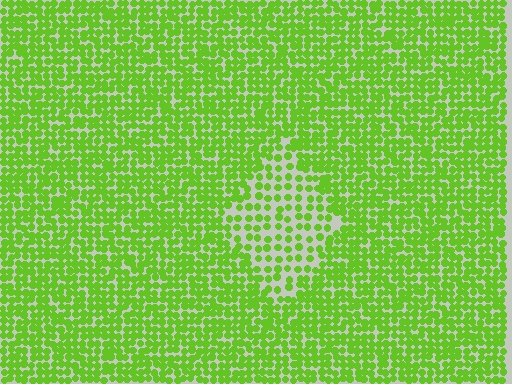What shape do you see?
I see a diamond.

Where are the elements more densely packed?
The elements are more densely packed outside the diamond boundary.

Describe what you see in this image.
The image contains small lime elements arranged at two different densities. A diamond-shaped region is visible where the elements are less densely packed than the surrounding area.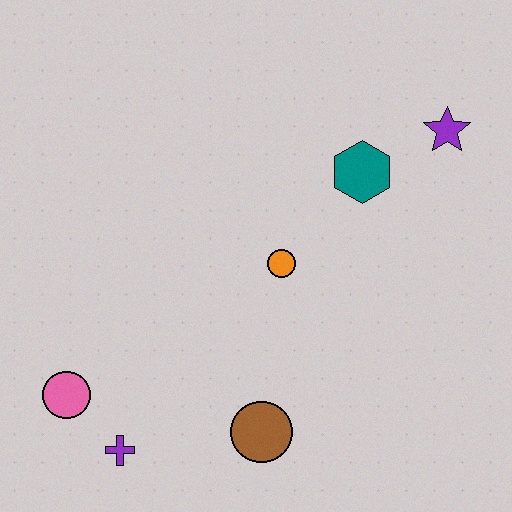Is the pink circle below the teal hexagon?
Yes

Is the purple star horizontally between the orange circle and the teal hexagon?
No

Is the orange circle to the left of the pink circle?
No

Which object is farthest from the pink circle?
The purple star is farthest from the pink circle.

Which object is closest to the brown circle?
The purple cross is closest to the brown circle.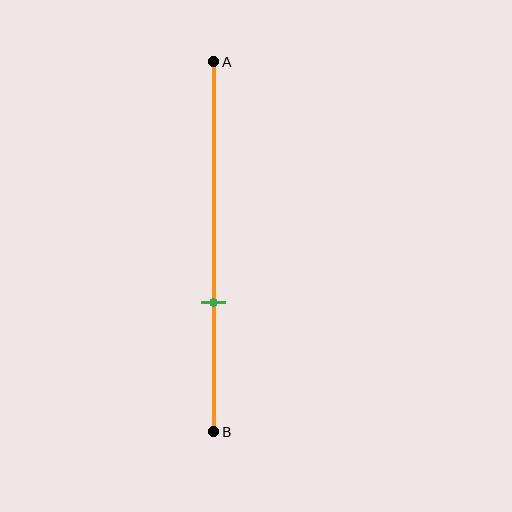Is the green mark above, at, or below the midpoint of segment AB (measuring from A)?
The green mark is below the midpoint of segment AB.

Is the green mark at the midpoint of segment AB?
No, the mark is at about 65% from A, not at the 50% midpoint.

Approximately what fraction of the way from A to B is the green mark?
The green mark is approximately 65% of the way from A to B.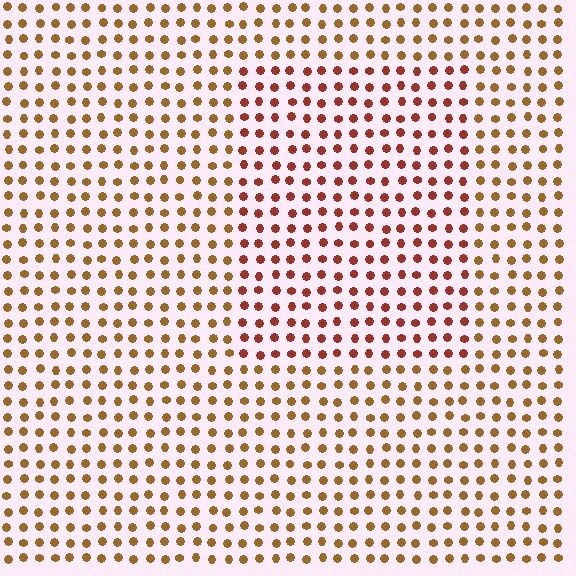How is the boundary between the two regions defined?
The boundary is defined purely by a slight shift in hue (about 32 degrees). Spacing, size, and orientation are identical on both sides.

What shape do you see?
I see a rectangle.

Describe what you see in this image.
The image is filled with small brown elements in a uniform arrangement. A rectangle-shaped region is visible where the elements are tinted to a slightly different hue, forming a subtle color boundary.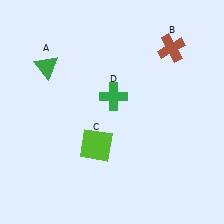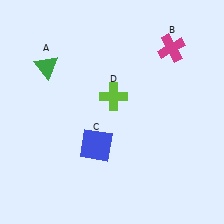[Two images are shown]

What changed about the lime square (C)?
In Image 1, C is lime. In Image 2, it changed to blue.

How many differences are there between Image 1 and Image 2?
There are 3 differences between the two images.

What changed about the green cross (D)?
In Image 1, D is green. In Image 2, it changed to lime.